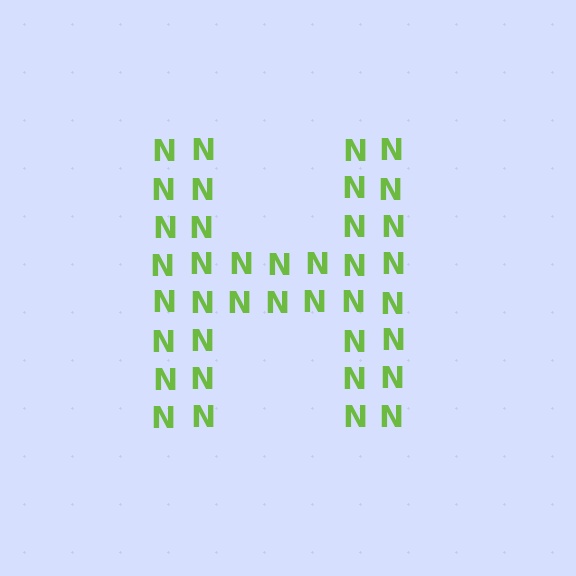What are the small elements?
The small elements are letter N's.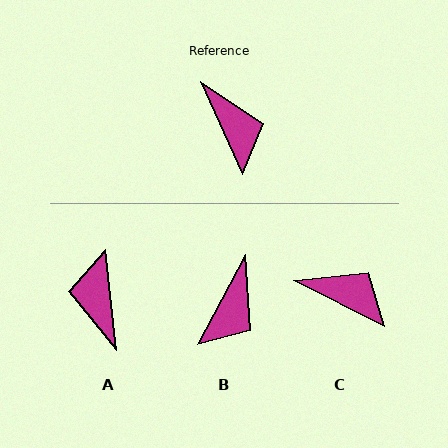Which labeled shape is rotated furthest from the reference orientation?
A, about 162 degrees away.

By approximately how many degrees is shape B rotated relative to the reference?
Approximately 53 degrees clockwise.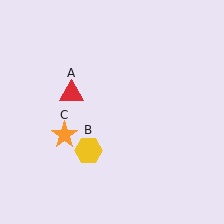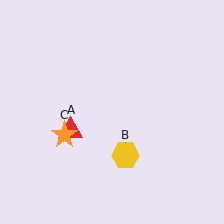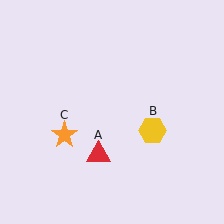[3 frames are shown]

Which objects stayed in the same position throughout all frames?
Orange star (object C) remained stationary.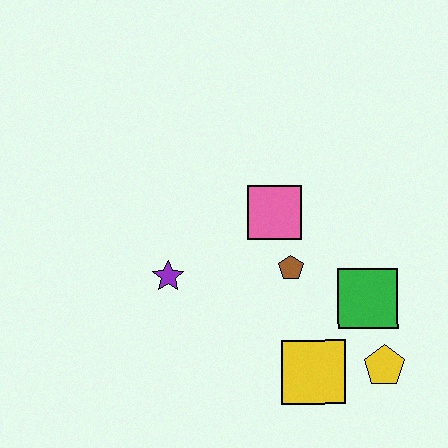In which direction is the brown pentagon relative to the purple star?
The brown pentagon is to the right of the purple star.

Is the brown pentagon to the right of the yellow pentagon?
No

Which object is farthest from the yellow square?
The purple star is farthest from the yellow square.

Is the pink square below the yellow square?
No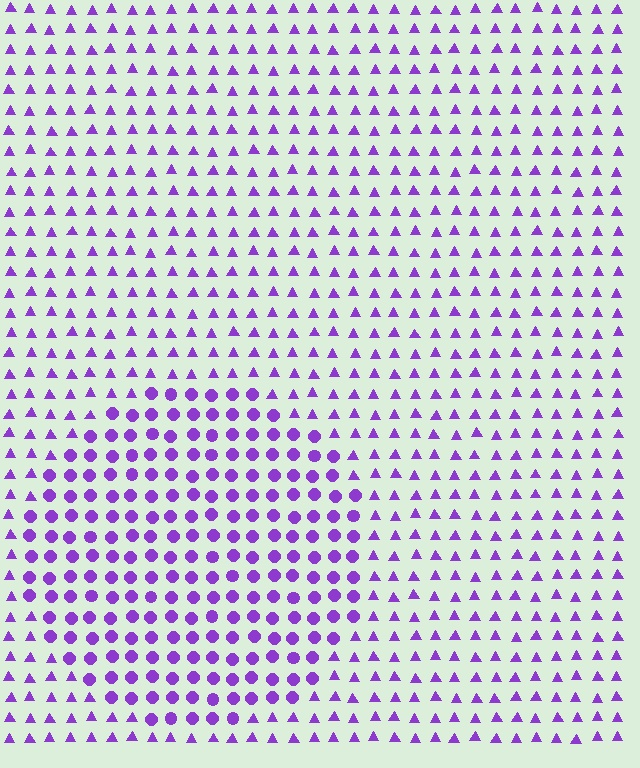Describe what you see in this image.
The image is filled with small purple elements arranged in a uniform grid. A circle-shaped region contains circles, while the surrounding area contains triangles. The boundary is defined purely by the change in element shape.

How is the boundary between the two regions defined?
The boundary is defined by a change in element shape: circles inside vs. triangles outside. All elements share the same color and spacing.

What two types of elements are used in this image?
The image uses circles inside the circle region and triangles outside it.